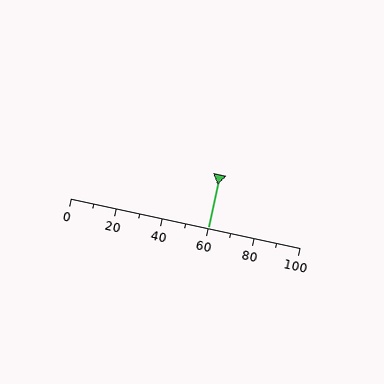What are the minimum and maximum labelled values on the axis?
The axis runs from 0 to 100.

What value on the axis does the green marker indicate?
The marker indicates approximately 60.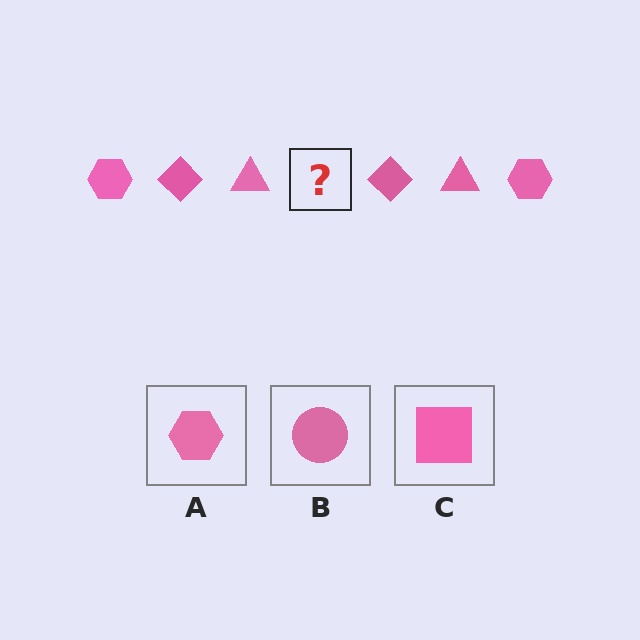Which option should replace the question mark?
Option A.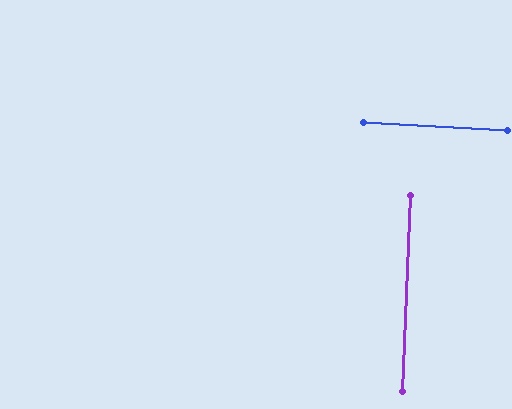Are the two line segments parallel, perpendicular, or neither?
Perpendicular — they meet at approximately 89°.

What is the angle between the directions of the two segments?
Approximately 89 degrees.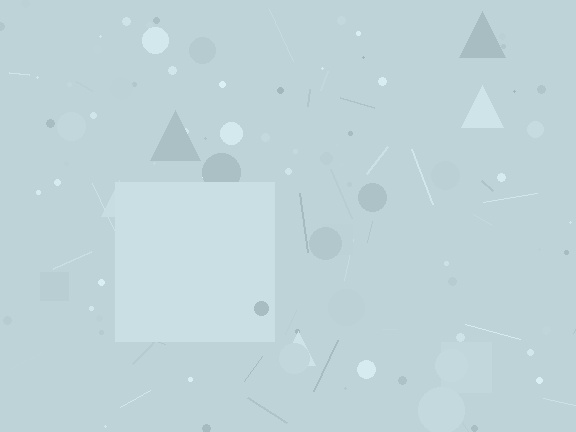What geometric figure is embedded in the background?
A square is embedded in the background.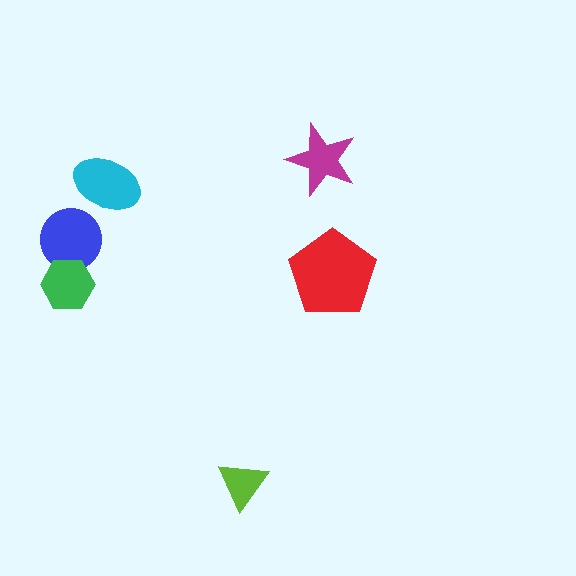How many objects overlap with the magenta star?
0 objects overlap with the magenta star.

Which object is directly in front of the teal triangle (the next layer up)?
The blue circle is directly in front of the teal triangle.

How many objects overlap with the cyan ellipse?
0 objects overlap with the cyan ellipse.